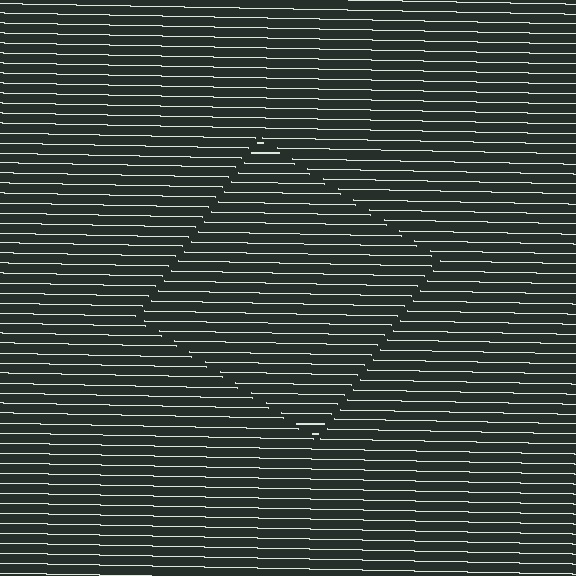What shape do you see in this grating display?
An illusory square. The interior of the shape contains the same grating, shifted by half a period — the contour is defined by the phase discontinuity where line-ends from the inner and outer gratings abut.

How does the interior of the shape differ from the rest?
The interior of the shape contains the same grating, shifted by half a period — the contour is defined by the phase discontinuity where line-ends from the inner and outer gratings abut.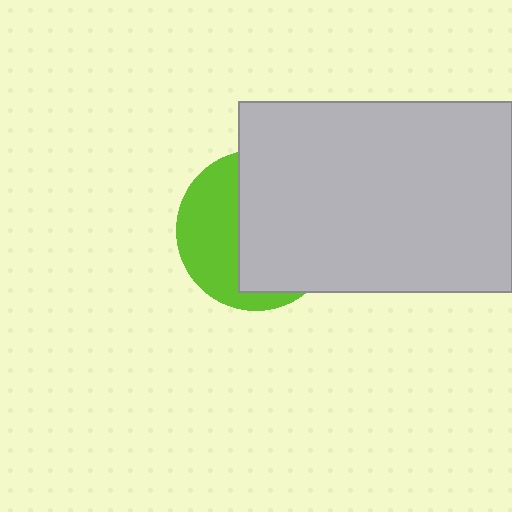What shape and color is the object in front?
The object in front is a light gray rectangle.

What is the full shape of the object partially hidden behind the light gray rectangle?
The partially hidden object is a lime circle.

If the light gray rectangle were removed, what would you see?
You would see the complete lime circle.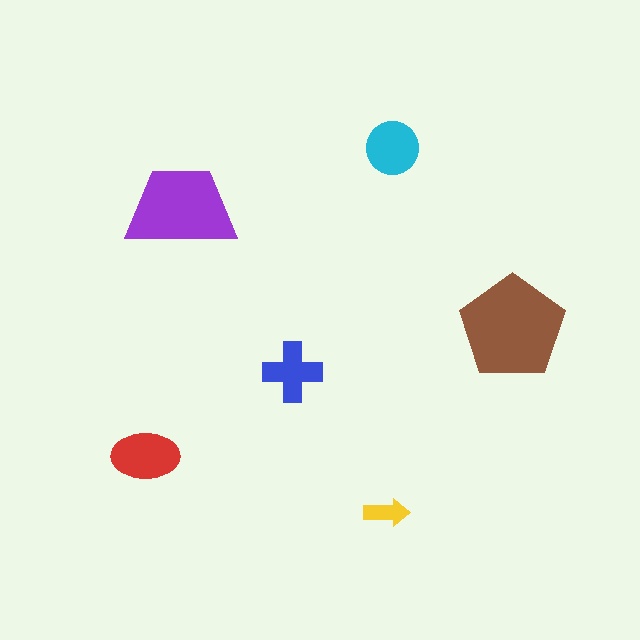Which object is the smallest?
The yellow arrow.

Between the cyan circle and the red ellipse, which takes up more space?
The red ellipse.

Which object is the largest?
The brown pentagon.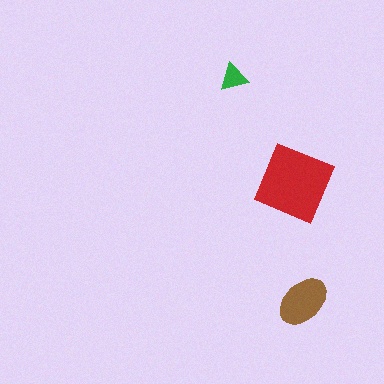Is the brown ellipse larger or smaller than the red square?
Smaller.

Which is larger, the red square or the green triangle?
The red square.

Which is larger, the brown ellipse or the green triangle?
The brown ellipse.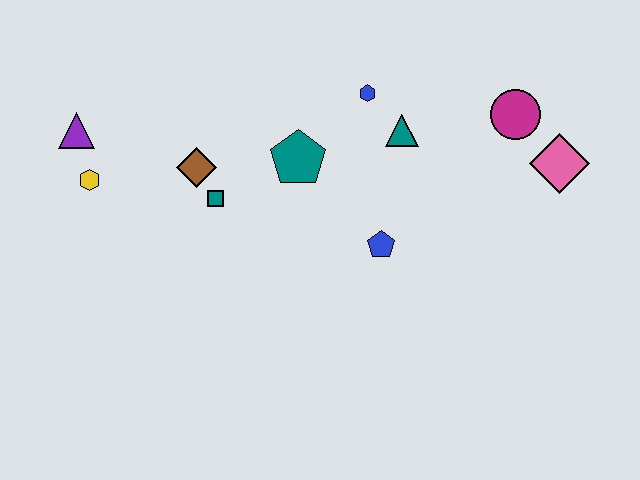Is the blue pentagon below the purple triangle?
Yes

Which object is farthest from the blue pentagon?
The purple triangle is farthest from the blue pentagon.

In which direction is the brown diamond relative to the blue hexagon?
The brown diamond is to the left of the blue hexagon.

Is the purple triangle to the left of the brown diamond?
Yes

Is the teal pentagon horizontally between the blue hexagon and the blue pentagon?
No